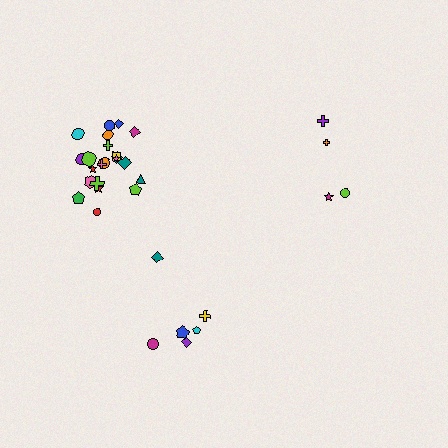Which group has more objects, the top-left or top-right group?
The top-left group.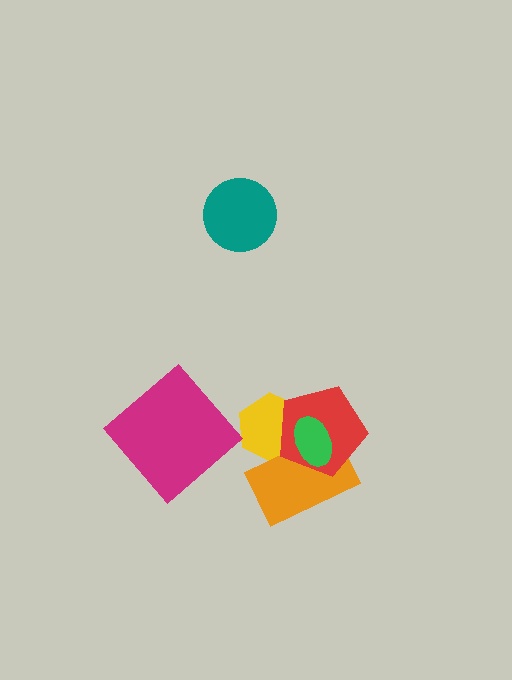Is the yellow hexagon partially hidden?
Yes, it is partially covered by another shape.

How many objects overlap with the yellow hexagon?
3 objects overlap with the yellow hexagon.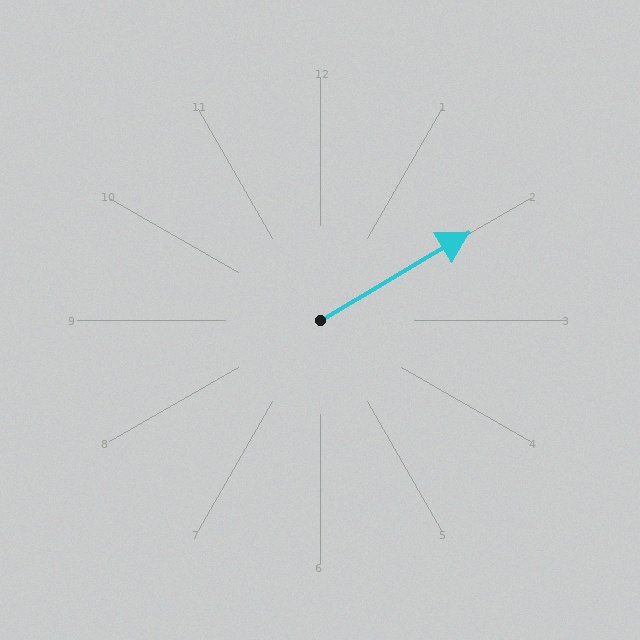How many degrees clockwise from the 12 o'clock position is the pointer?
Approximately 59 degrees.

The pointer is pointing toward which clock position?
Roughly 2 o'clock.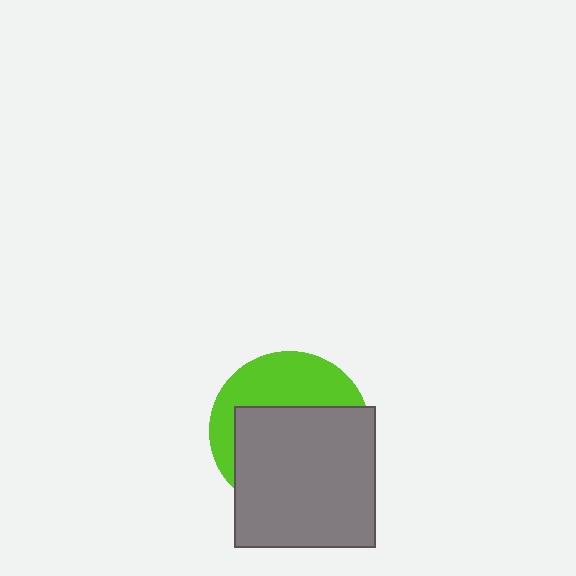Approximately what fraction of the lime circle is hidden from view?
Roughly 62% of the lime circle is hidden behind the gray square.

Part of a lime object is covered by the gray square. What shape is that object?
It is a circle.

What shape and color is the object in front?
The object in front is a gray square.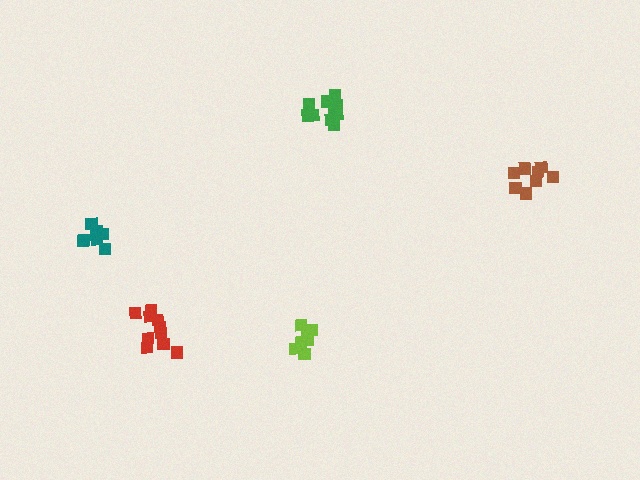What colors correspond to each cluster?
The clusters are colored: brown, green, lime, red, teal.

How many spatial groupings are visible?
There are 5 spatial groupings.